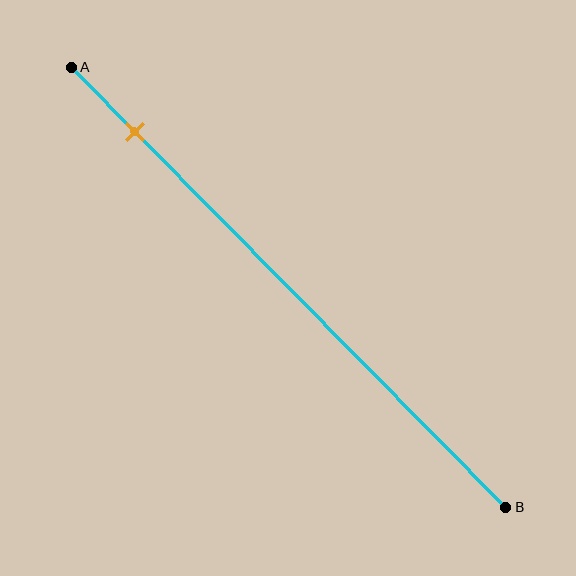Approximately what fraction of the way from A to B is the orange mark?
The orange mark is approximately 15% of the way from A to B.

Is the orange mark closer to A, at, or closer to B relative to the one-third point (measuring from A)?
The orange mark is closer to point A than the one-third point of segment AB.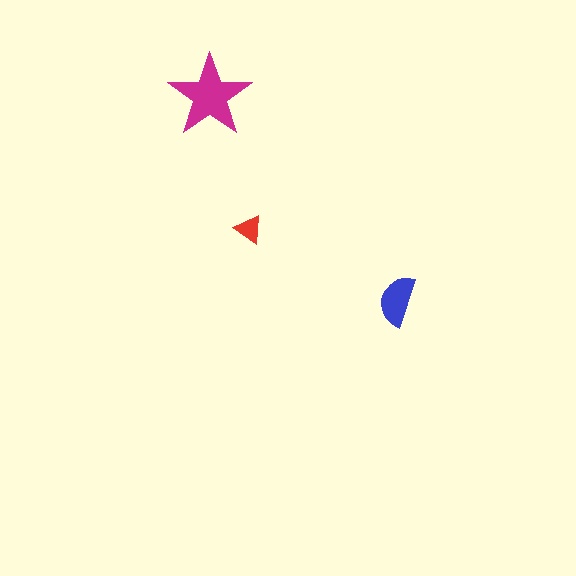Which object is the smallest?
The red triangle.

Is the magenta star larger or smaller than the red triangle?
Larger.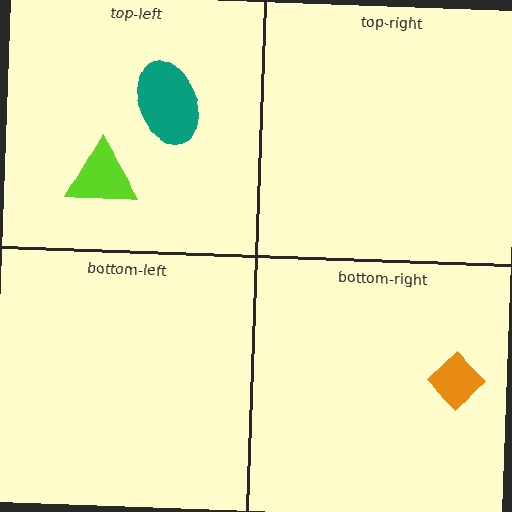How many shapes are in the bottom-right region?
1.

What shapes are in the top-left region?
The lime triangle, the teal ellipse.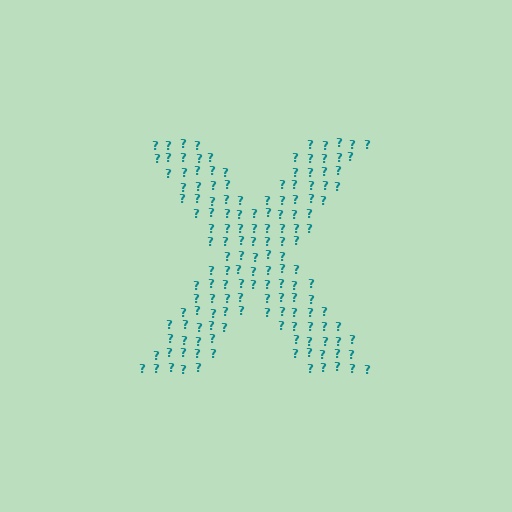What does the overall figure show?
The overall figure shows the letter X.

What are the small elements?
The small elements are question marks.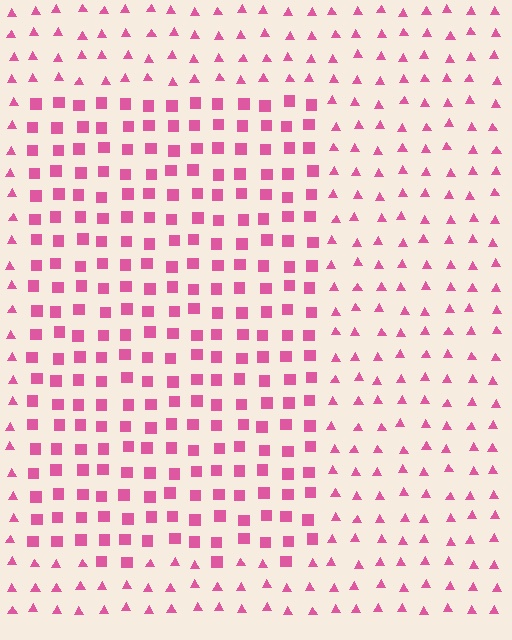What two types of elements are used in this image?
The image uses squares inside the rectangle region and triangles outside it.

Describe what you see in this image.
The image is filled with small pink elements arranged in a uniform grid. A rectangle-shaped region contains squares, while the surrounding area contains triangles. The boundary is defined purely by the change in element shape.